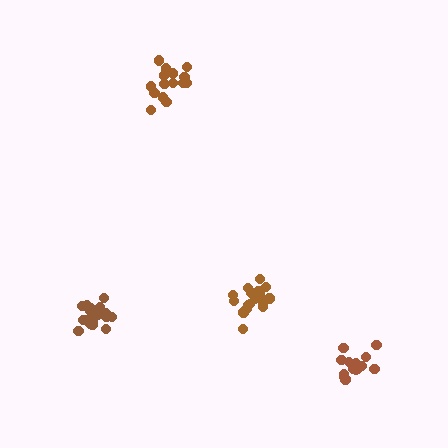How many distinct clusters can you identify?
There are 4 distinct clusters.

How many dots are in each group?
Group 1: 20 dots, Group 2: 21 dots, Group 3: 15 dots, Group 4: 15 dots (71 total).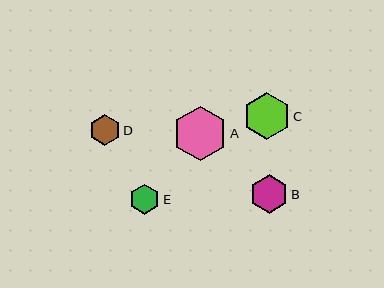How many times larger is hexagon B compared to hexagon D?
Hexagon B is approximately 1.2 times the size of hexagon D.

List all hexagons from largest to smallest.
From largest to smallest: A, C, B, D, E.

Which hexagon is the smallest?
Hexagon E is the smallest with a size of approximately 30 pixels.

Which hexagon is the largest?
Hexagon A is the largest with a size of approximately 54 pixels.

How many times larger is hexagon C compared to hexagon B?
Hexagon C is approximately 1.2 times the size of hexagon B.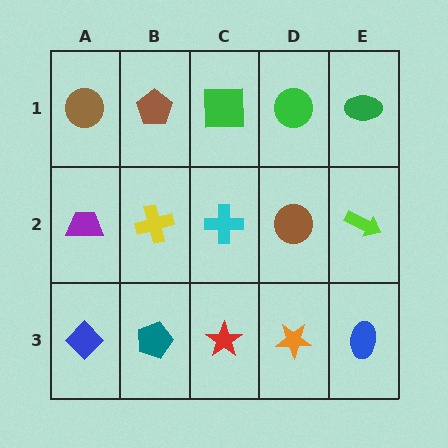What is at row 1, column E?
A green ellipse.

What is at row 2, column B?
A yellow cross.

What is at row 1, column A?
A brown circle.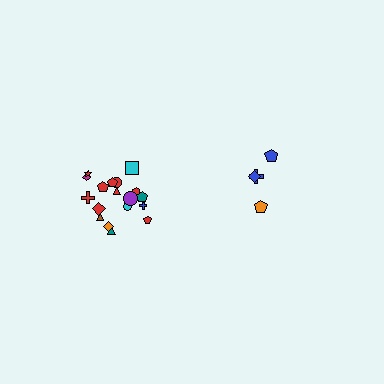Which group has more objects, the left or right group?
The left group.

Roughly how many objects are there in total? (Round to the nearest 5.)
Roughly 20 objects in total.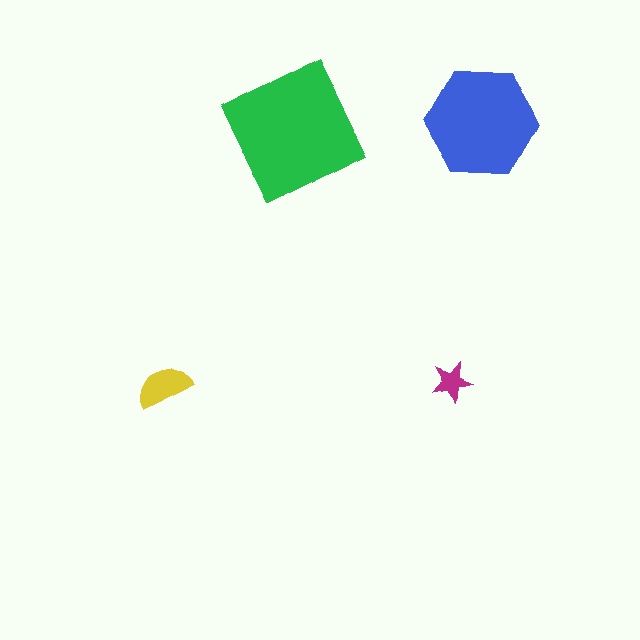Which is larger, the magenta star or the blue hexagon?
The blue hexagon.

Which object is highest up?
The blue hexagon is topmost.